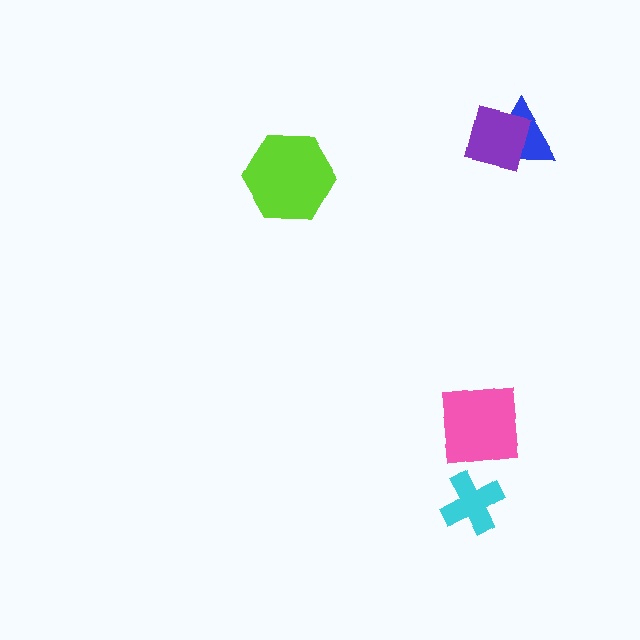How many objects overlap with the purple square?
1 object overlaps with the purple square.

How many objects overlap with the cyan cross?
0 objects overlap with the cyan cross.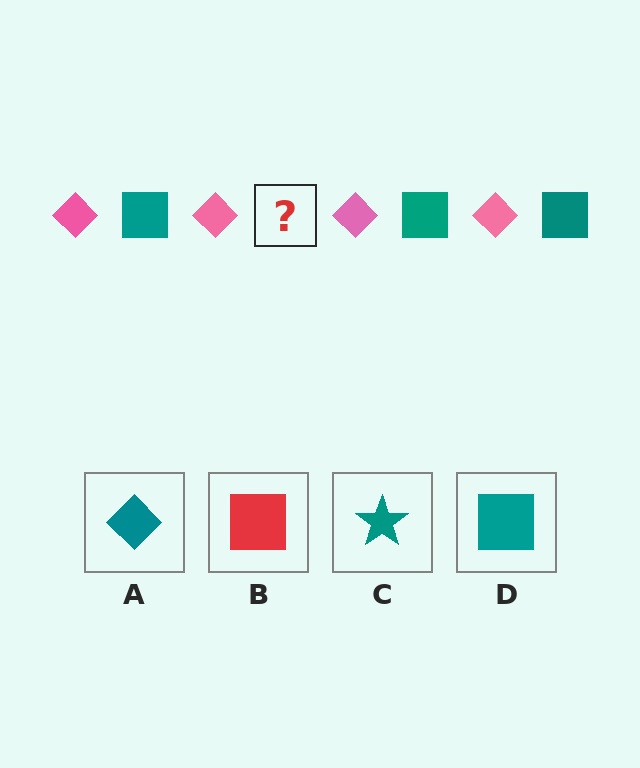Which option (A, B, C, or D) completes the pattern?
D.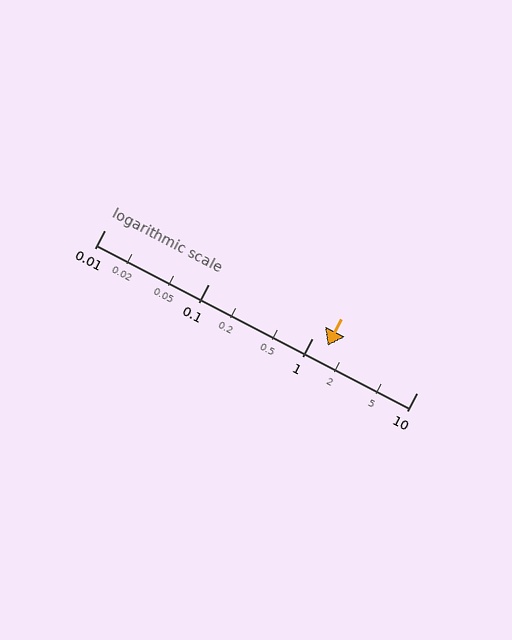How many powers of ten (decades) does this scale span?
The scale spans 3 decades, from 0.01 to 10.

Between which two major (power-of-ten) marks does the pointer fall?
The pointer is between 1 and 10.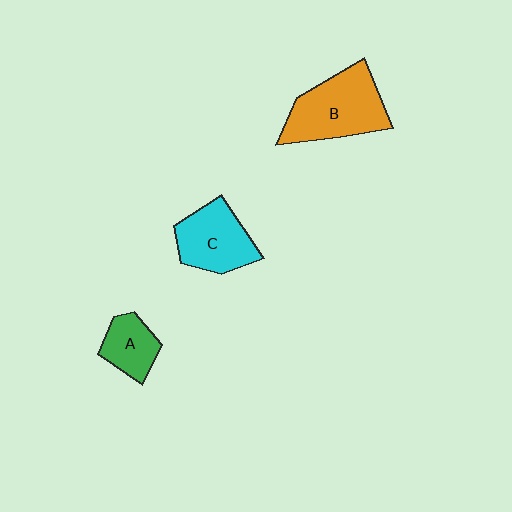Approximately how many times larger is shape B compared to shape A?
Approximately 2.0 times.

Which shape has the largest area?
Shape B (orange).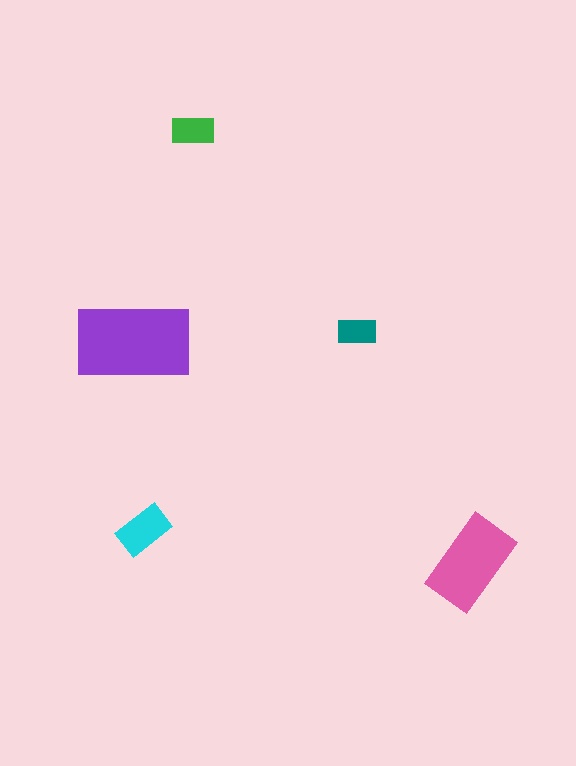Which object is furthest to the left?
The purple rectangle is leftmost.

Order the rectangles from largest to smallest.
the purple one, the pink one, the cyan one, the green one, the teal one.